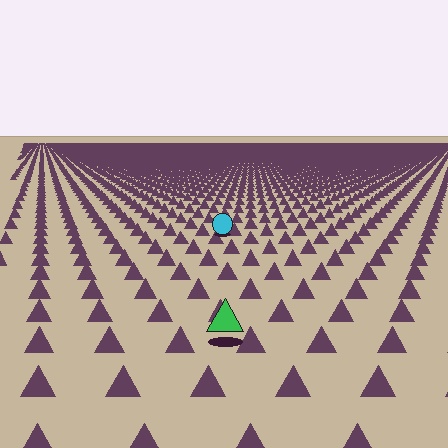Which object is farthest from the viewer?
The cyan circle is farthest from the viewer. It appears smaller and the ground texture around it is denser.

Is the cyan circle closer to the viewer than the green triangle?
No. The green triangle is closer — you can tell from the texture gradient: the ground texture is coarser near it.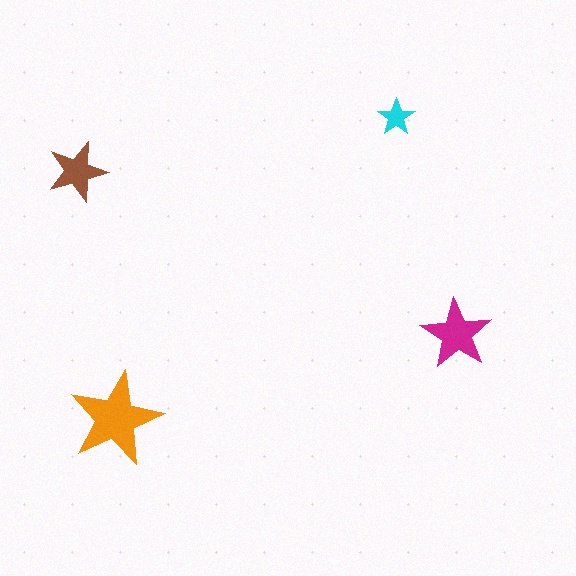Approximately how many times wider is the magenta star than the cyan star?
About 2 times wider.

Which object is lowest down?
The orange star is bottommost.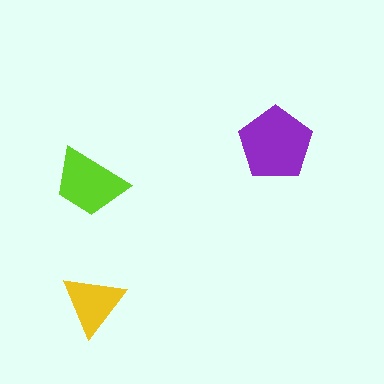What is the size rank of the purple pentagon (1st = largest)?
1st.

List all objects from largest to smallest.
The purple pentagon, the lime trapezoid, the yellow triangle.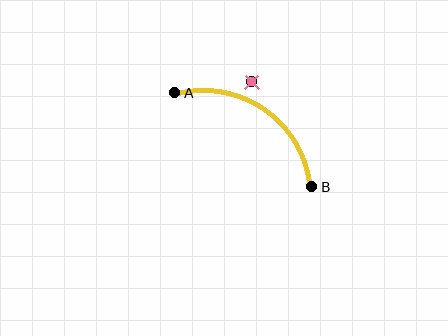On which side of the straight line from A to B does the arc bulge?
The arc bulges above and to the right of the straight line connecting A and B.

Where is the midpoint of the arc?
The arc midpoint is the point on the curve farthest from the straight line joining A and B. It sits above and to the right of that line.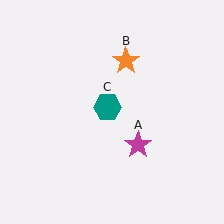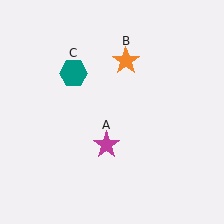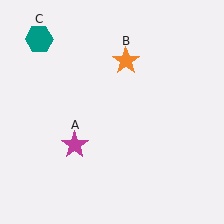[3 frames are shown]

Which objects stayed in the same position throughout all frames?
Orange star (object B) remained stationary.